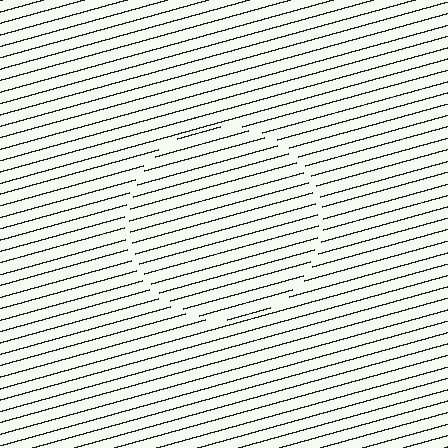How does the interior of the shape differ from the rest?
The interior of the shape contains the same grating, shifted by half a period — the contour is defined by the phase discontinuity where line-ends from the inner and outer gratings abut.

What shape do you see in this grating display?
An illusory circle. The interior of the shape contains the same grating, shifted by half a period — the contour is defined by the phase discontinuity where line-ends from the inner and outer gratings abut.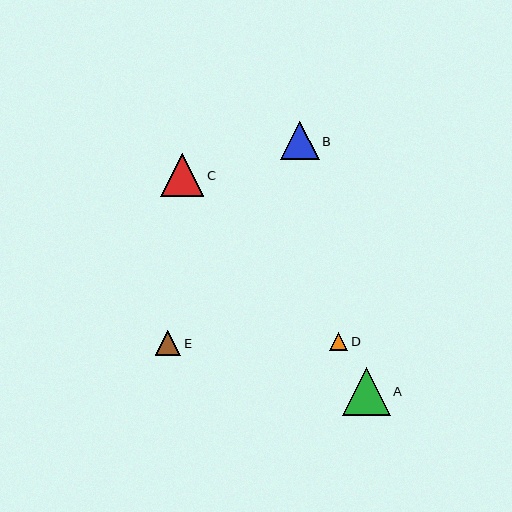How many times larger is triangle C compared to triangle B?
Triangle C is approximately 1.1 times the size of triangle B.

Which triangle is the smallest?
Triangle D is the smallest with a size of approximately 18 pixels.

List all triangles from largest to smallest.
From largest to smallest: A, C, B, E, D.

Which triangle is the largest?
Triangle A is the largest with a size of approximately 48 pixels.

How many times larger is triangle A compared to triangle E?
Triangle A is approximately 1.9 times the size of triangle E.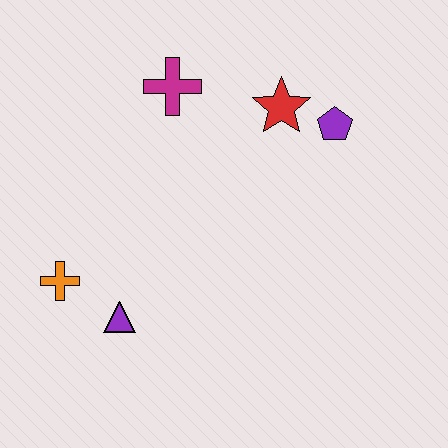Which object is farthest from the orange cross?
The purple pentagon is farthest from the orange cross.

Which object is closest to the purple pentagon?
The red star is closest to the purple pentagon.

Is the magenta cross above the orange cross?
Yes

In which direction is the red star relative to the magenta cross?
The red star is to the right of the magenta cross.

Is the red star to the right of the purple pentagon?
No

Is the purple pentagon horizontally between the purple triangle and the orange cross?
No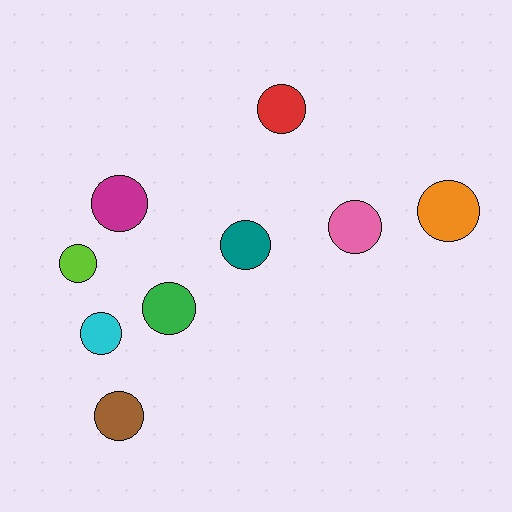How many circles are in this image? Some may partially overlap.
There are 9 circles.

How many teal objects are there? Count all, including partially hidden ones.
There is 1 teal object.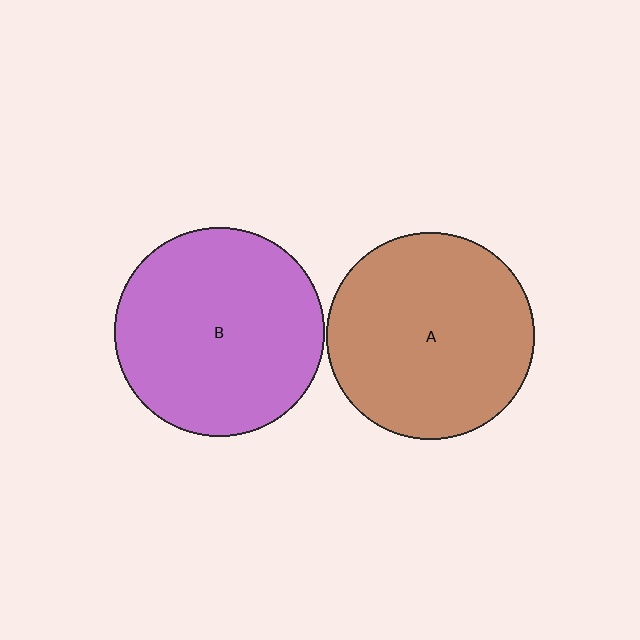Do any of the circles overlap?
No, none of the circles overlap.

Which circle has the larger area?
Circle B (purple).